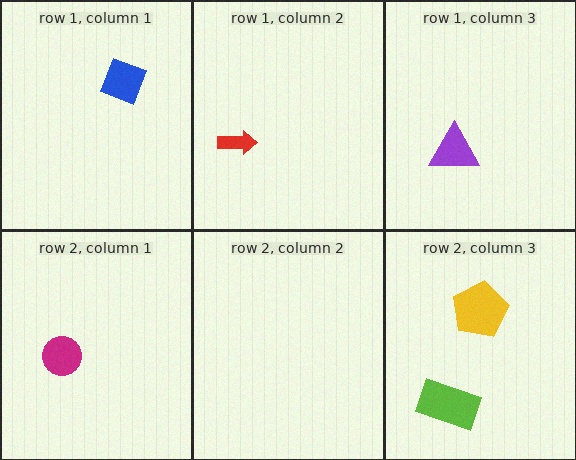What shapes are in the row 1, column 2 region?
The red arrow.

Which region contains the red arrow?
The row 1, column 2 region.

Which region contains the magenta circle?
The row 2, column 1 region.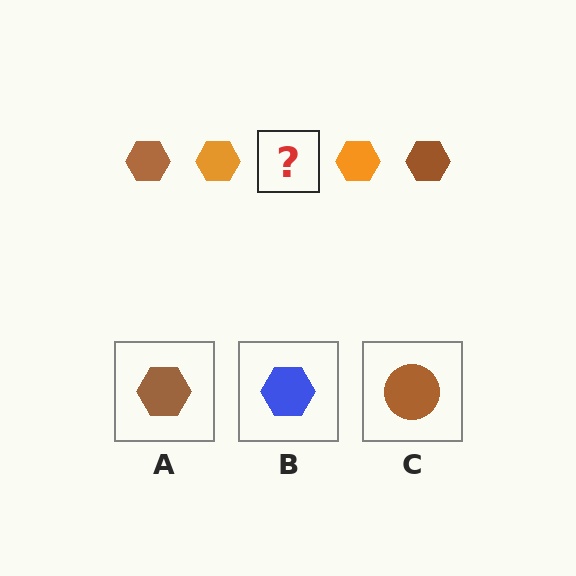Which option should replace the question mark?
Option A.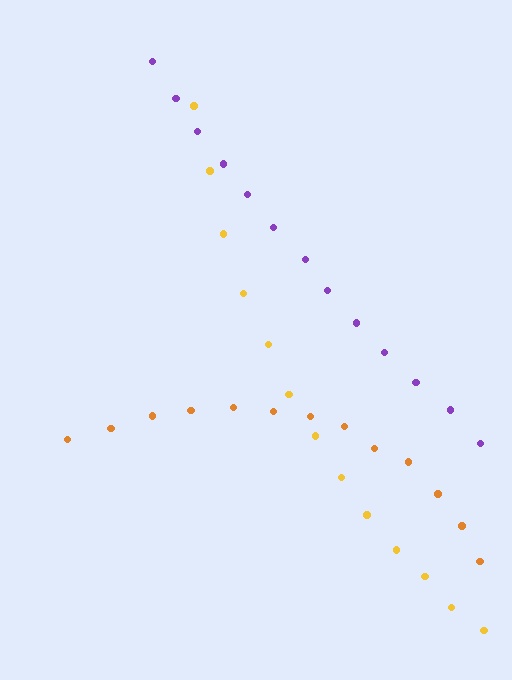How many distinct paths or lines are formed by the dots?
There are 3 distinct paths.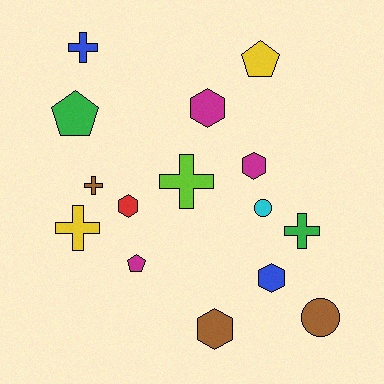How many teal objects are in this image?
There are no teal objects.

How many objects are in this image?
There are 15 objects.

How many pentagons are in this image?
There are 3 pentagons.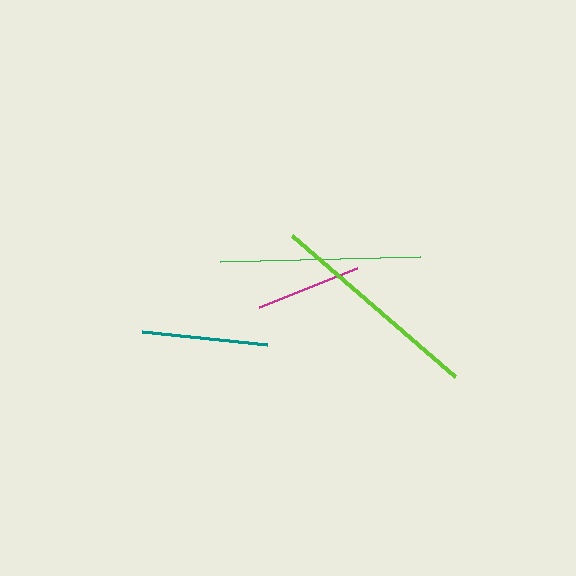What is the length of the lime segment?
The lime segment is approximately 217 pixels long.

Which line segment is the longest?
The lime line is the longest at approximately 217 pixels.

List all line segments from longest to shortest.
From longest to shortest: lime, green, teal, magenta.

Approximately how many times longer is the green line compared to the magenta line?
The green line is approximately 1.9 times the length of the magenta line.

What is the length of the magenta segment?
The magenta segment is approximately 106 pixels long.